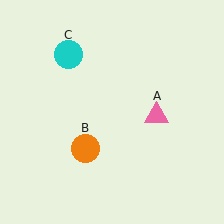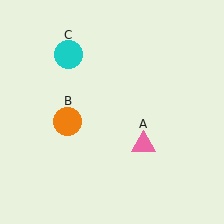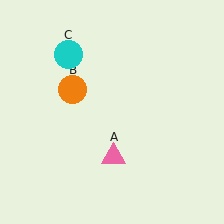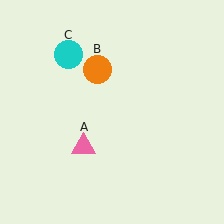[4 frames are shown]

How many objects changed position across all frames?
2 objects changed position: pink triangle (object A), orange circle (object B).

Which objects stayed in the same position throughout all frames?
Cyan circle (object C) remained stationary.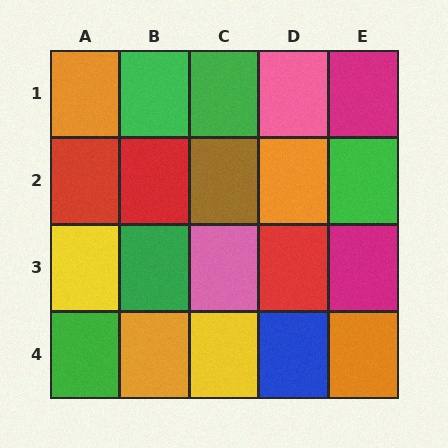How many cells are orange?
4 cells are orange.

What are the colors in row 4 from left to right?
Green, orange, yellow, blue, orange.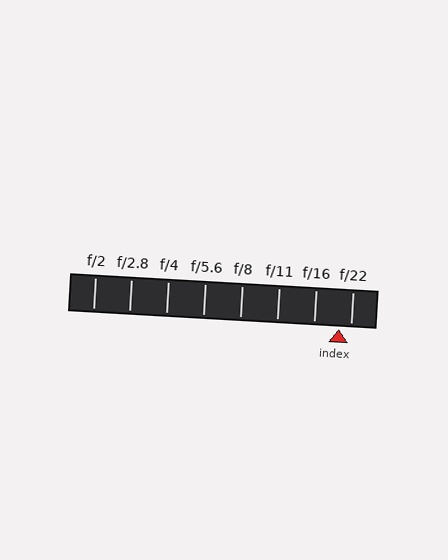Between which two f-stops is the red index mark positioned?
The index mark is between f/16 and f/22.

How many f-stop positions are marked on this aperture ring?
There are 8 f-stop positions marked.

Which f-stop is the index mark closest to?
The index mark is closest to f/22.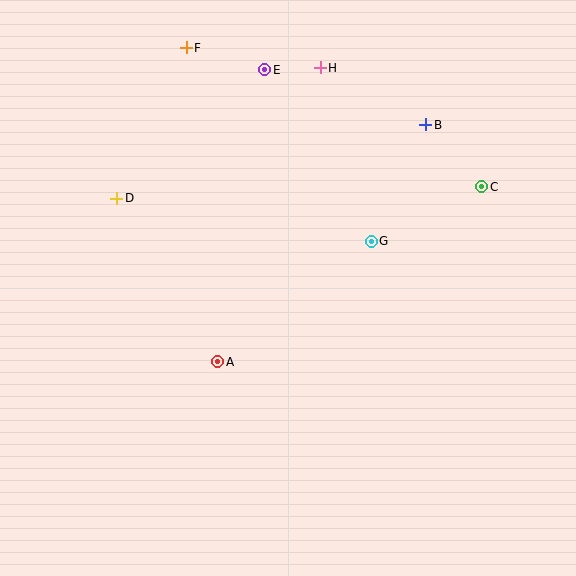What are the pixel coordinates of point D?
Point D is at (117, 198).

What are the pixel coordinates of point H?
Point H is at (320, 68).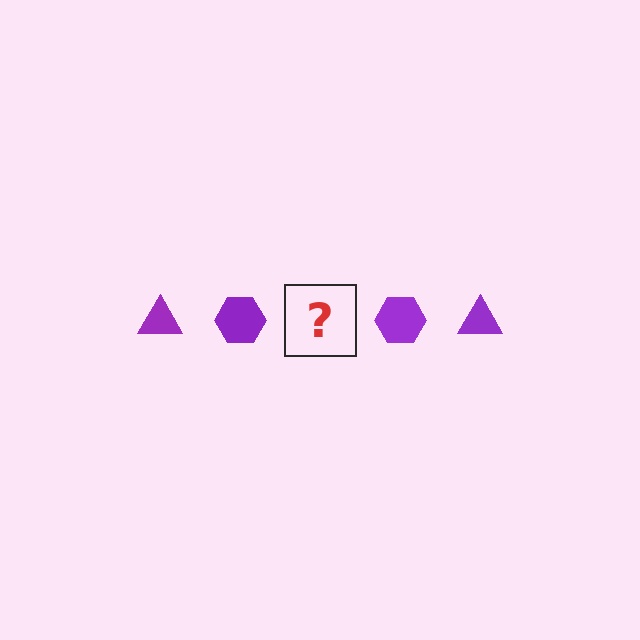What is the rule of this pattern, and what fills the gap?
The rule is that the pattern cycles through triangle, hexagon shapes in purple. The gap should be filled with a purple triangle.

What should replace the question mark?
The question mark should be replaced with a purple triangle.